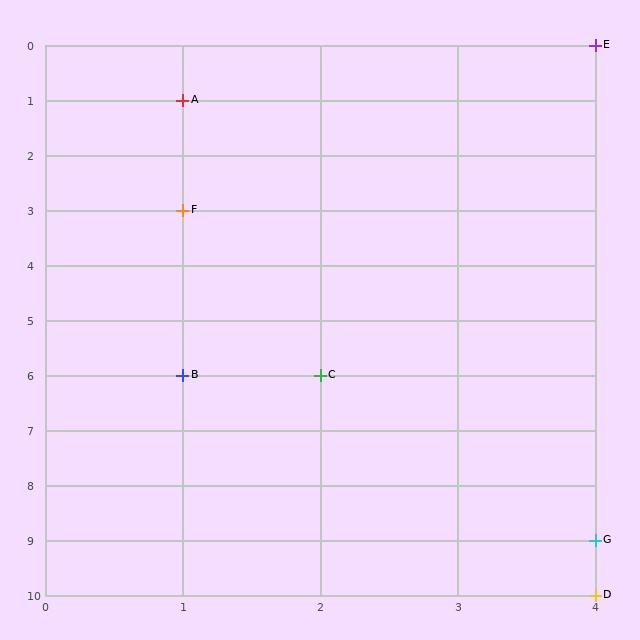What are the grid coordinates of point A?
Point A is at grid coordinates (1, 1).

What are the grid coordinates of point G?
Point G is at grid coordinates (4, 9).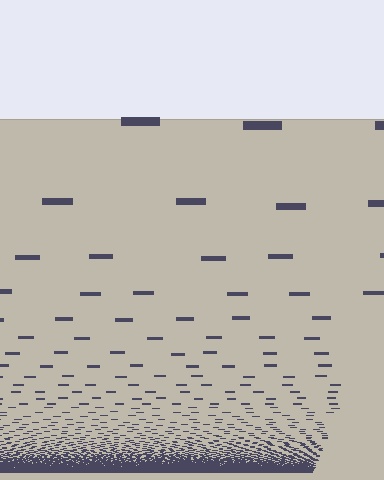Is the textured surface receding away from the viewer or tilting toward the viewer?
The surface appears to tilt toward the viewer. Texture elements get larger and sparser toward the top.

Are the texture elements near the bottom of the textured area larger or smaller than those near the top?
Smaller. The gradient is inverted — elements near the bottom are smaller and denser.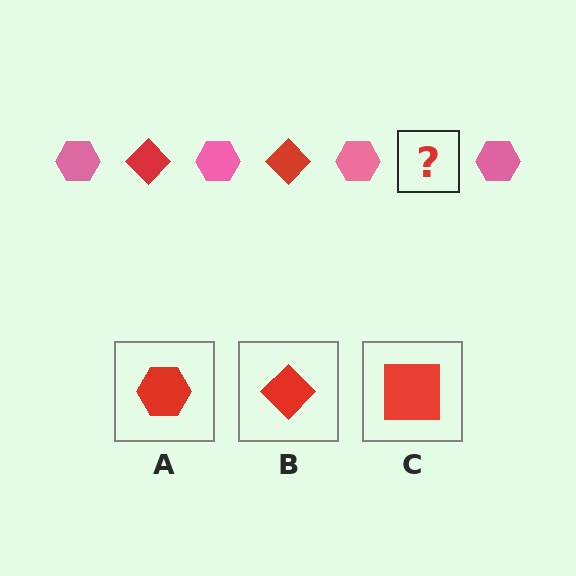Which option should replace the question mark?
Option B.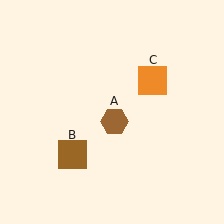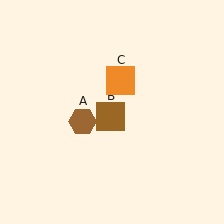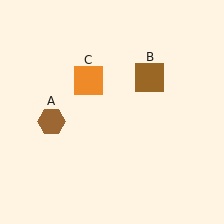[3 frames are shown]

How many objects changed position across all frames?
3 objects changed position: brown hexagon (object A), brown square (object B), orange square (object C).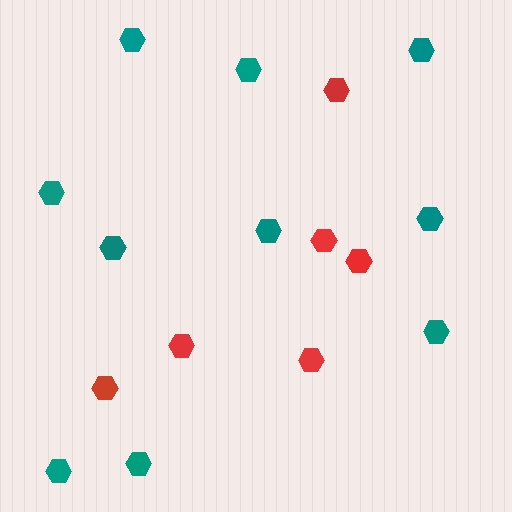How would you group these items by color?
There are 2 groups: one group of teal hexagons (10) and one group of red hexagons (6).